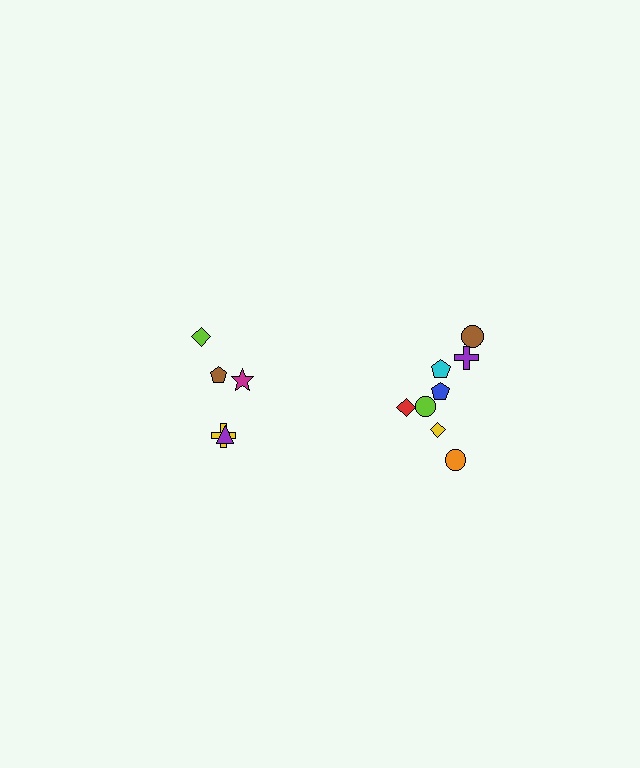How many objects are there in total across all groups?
There are 13 objects.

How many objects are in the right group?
There are 8 objects.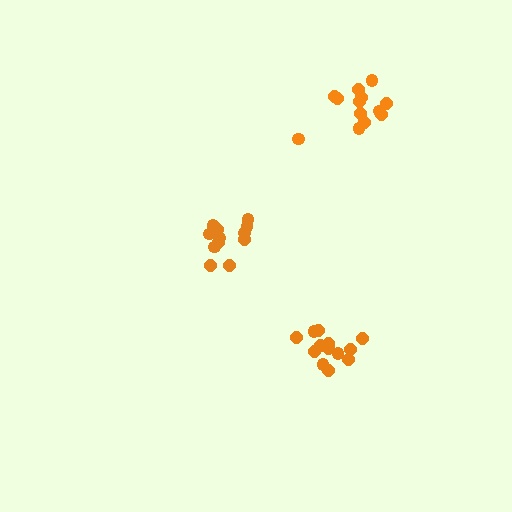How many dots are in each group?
Group 1: 13 dots, Group 2: 13 dots, Group 3: 13 dots (39 total).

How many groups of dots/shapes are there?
There are 3 groups.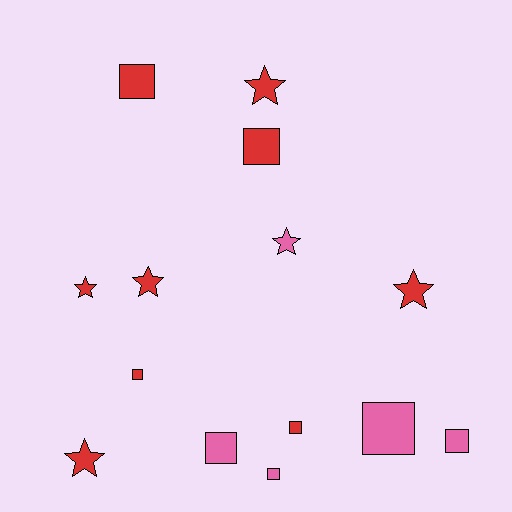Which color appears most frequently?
Red, with 9 objects.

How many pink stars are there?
There is 1 pink star.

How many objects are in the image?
There are 14 objects.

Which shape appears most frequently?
Square, with 8 objects.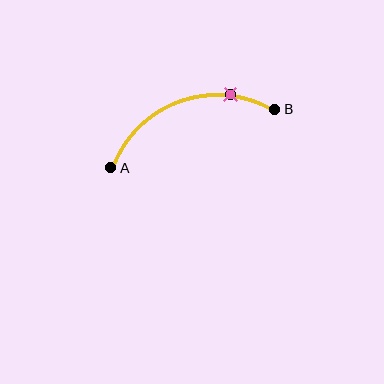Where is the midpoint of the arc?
The arc midpoint is the point on the curve farthest from the straight line joining A and B. It sits above that line.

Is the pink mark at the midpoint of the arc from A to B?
No. The pink mark lies on the arc but is closer to endpoint B. The arc midpoint would be at the point on the curve equidistant along the arc from both A and B.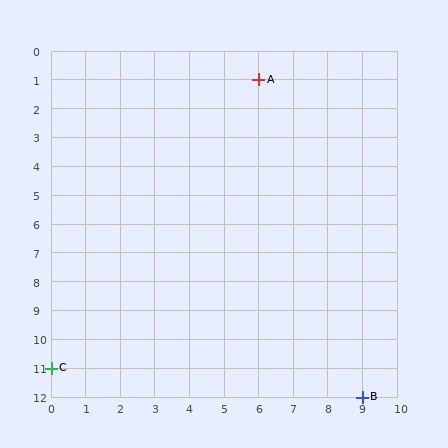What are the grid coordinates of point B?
Point B is at grid coordinates (9, 12).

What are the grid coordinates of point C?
Point C is at grid coordinates (0, 11).